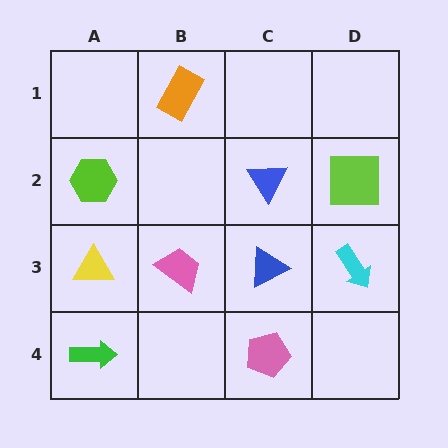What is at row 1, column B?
An orange rectangle.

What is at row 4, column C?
A pink pentagon.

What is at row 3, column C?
A blue triangle.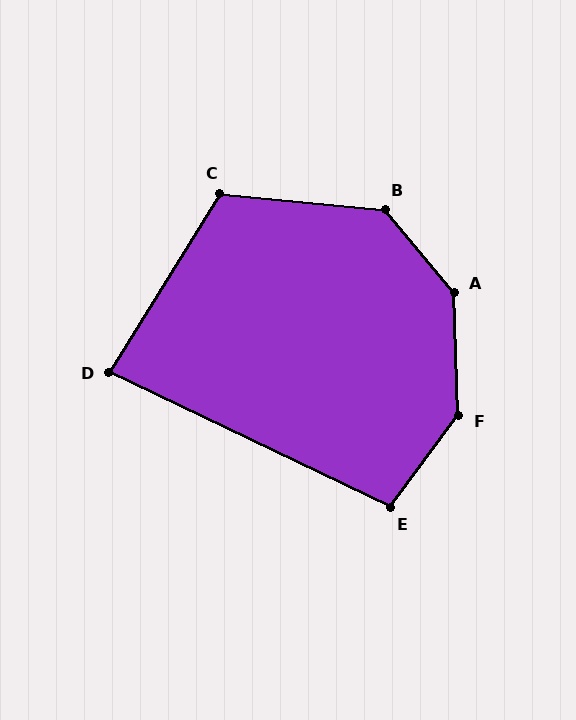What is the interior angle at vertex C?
Approximately 117 degrees (obtuse).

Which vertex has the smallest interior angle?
D, at approximately 84 degrees.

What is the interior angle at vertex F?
Approximately 141 degrees (obtuse).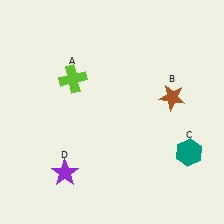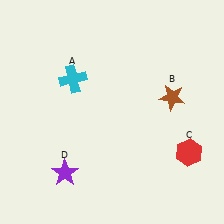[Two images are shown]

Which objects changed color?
A changed from lime to cyan. C changed from teal to red.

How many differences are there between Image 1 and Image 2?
There are 2 differences between the two images.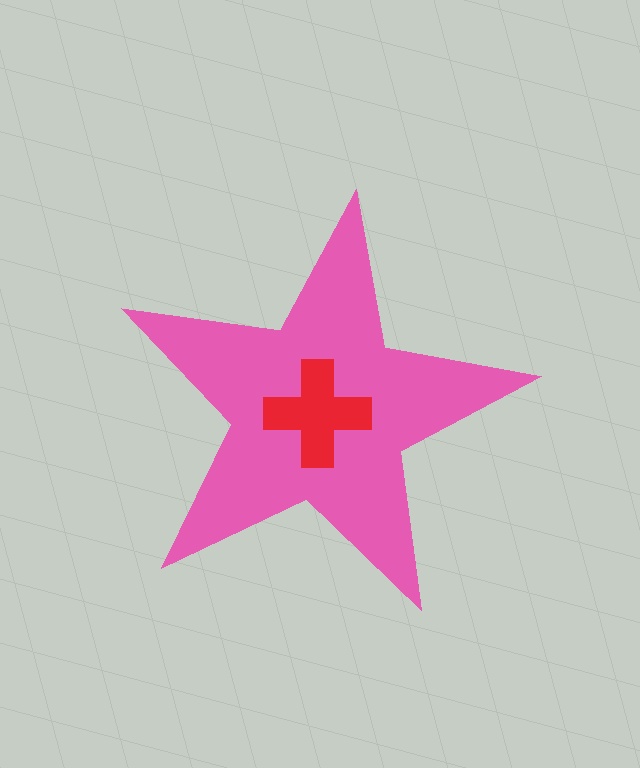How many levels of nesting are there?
2.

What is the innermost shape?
The red cross.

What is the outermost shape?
The pink star.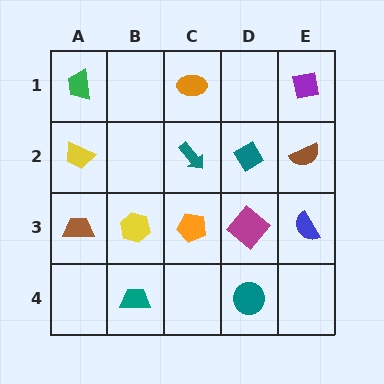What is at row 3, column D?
A magenta diamond.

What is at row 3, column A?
A brown trapezoid.